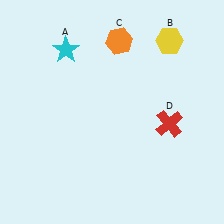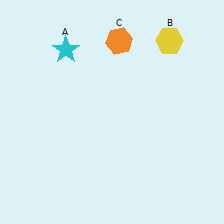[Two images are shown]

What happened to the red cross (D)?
The red cross (D) was removed in Image 2. It was in the bottom-right area of Image 1.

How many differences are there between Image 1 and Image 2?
There is 1 difference between the two images.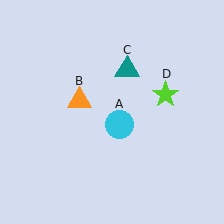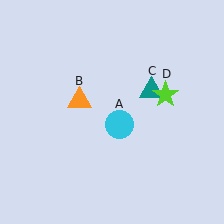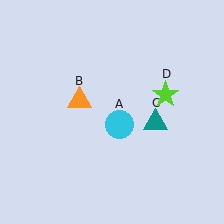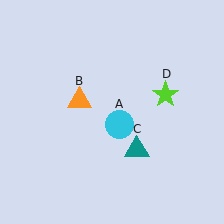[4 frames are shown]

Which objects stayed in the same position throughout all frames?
Cyan circle (object A) and orange triangle (object B) and lime star (object D) remained stationary.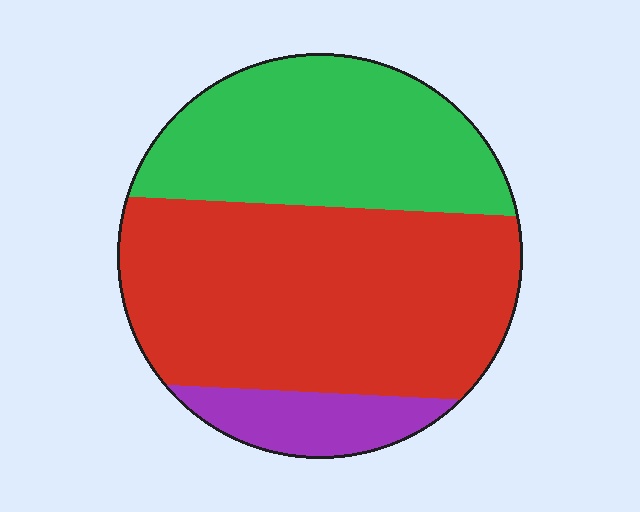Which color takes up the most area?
Red, at roughly 55%.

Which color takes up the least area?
Purple, at roughly 10%.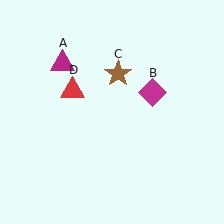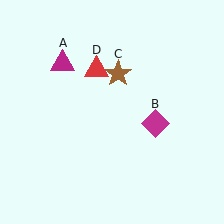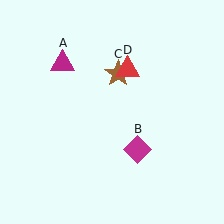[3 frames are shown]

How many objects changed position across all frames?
2 objects changed position: magenta diamond (object B), red triangle (object D).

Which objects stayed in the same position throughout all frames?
Magenta triangle (object A) and brown star (object C) remained stationary.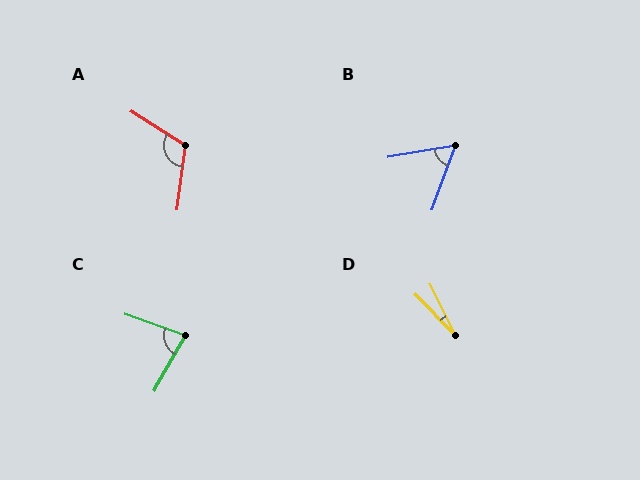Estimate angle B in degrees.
Approximately 60 degrees.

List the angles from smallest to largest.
D (18°), B (60°), C (80°), A (115°).